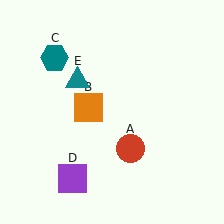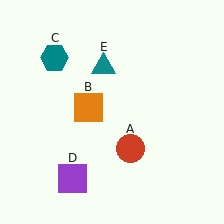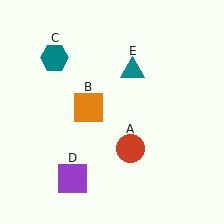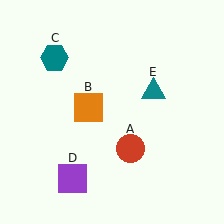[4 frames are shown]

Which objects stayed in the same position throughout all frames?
Red circle (object A) and orange square (object B) and teal hexagon (object C) and purple square (object D) remained stationary.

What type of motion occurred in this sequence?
The teal triangle (object E) rotated clockwise around the center of the scene.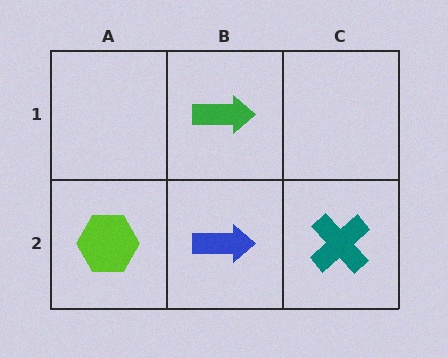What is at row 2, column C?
A teal cross.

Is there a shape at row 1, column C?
No, that cell is empty.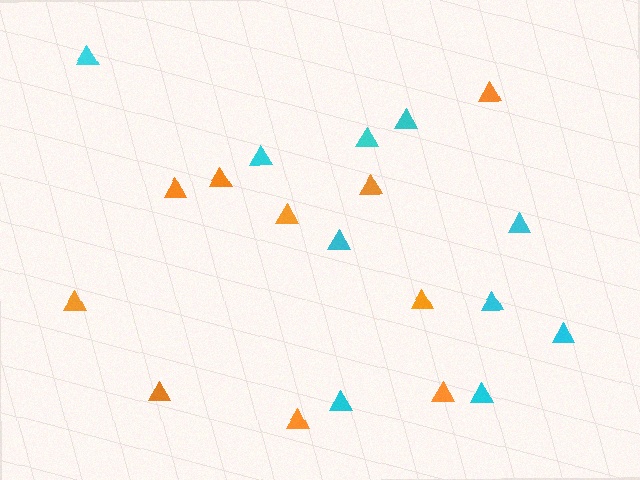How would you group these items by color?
There are 2 groups: one group of cyan triangles (10) and one group of orange triangles (10).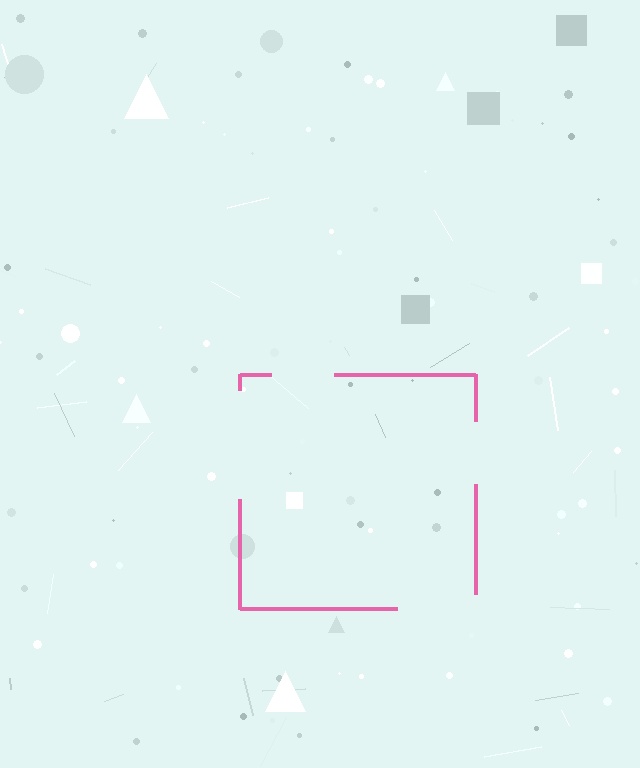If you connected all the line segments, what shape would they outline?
They would outline a square.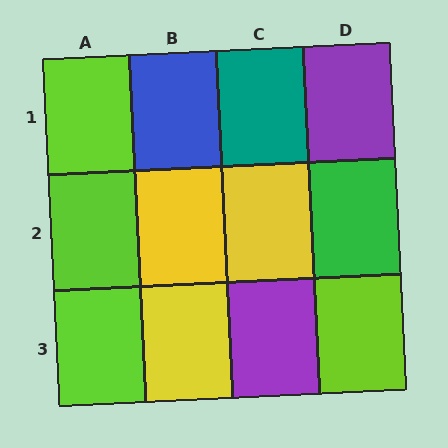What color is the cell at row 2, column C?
Yellow.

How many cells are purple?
2 cells are purple.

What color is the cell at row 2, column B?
Yellow.